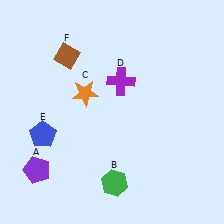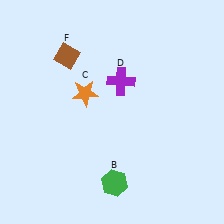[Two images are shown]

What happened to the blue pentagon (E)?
The blue pentagon (E) was removed in Image 2. It was in the bottom-left area of Image 1.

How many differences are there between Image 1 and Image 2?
There are 2 differences between the two images.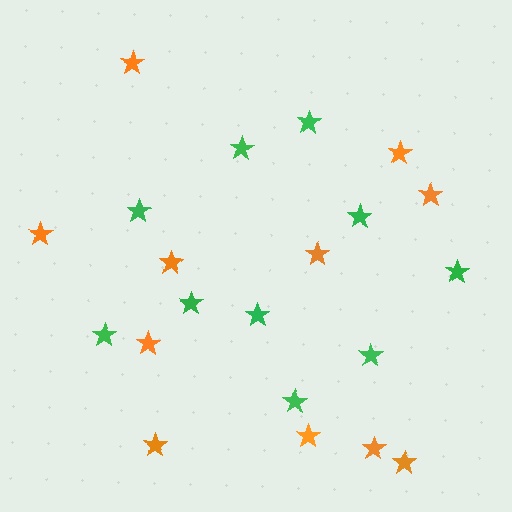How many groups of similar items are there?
There are 2 groups: one group of green stars (10) and one group of orange stars (11).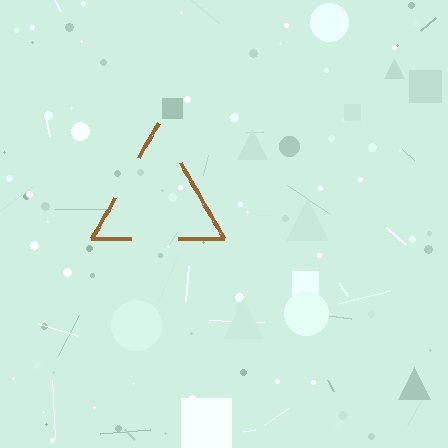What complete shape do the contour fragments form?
The contour fragments form a triangle.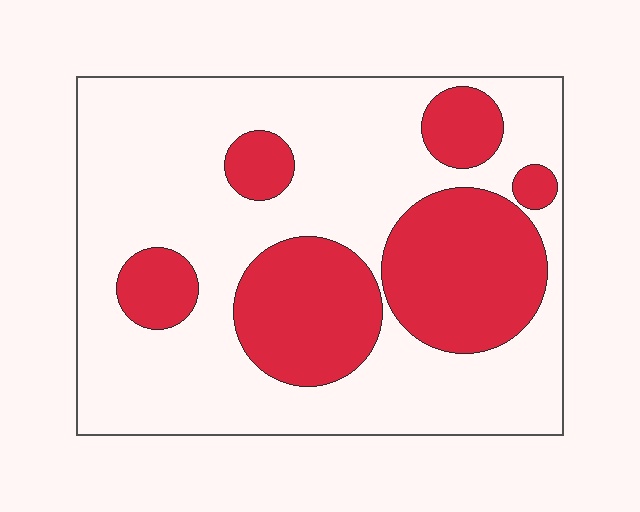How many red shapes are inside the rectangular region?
6.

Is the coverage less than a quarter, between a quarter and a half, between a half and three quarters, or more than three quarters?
Between a quarter and a half.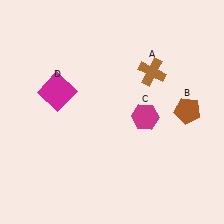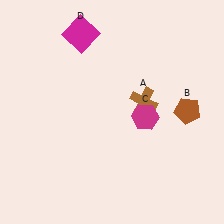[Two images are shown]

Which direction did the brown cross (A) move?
The brown cross (A) moved down.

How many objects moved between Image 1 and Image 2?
2 objects moved between the two images.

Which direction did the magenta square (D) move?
The magenta square (D) moved up.